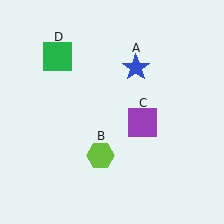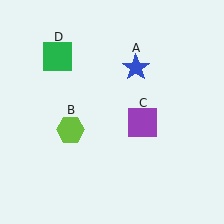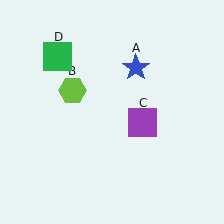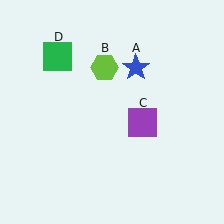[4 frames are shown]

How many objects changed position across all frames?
1 object changed position: lime hexagon (object B).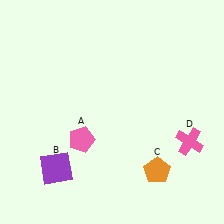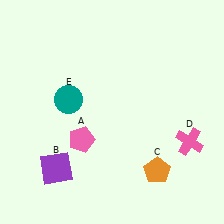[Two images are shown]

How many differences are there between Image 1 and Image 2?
There is 1 difference between the two images.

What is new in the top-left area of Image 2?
A teal circle (E) was added in the top-left area of Image 2.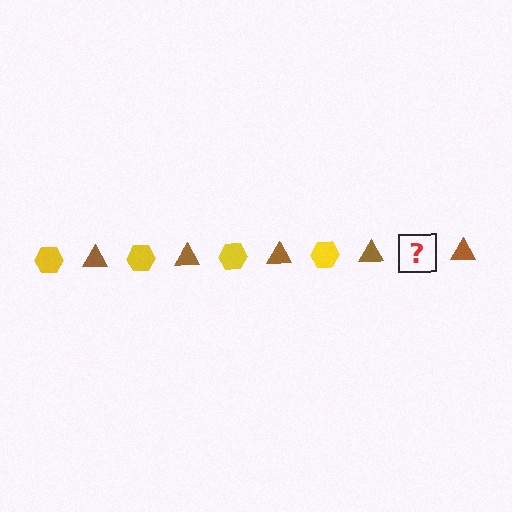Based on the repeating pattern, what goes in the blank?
The blank should be a yellow hexagon.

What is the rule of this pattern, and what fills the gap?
The rule is that the pattern alternates between yellow hexagon and brown triangle. The gap should be filled with a yellow hexagon.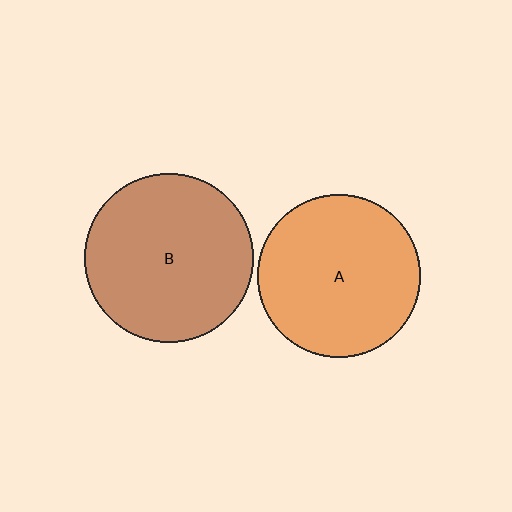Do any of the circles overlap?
No, none of the circles overlap.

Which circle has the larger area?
Circle B (brown).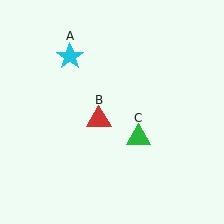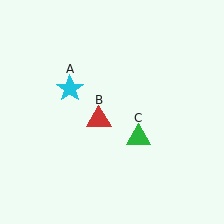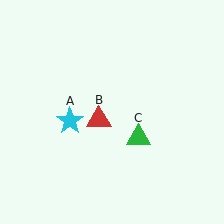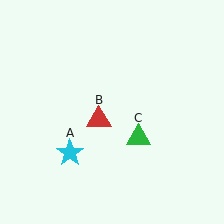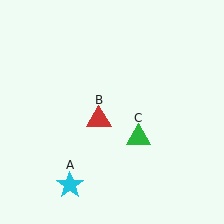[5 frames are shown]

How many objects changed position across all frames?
1 object changed position: cyan star (object A).